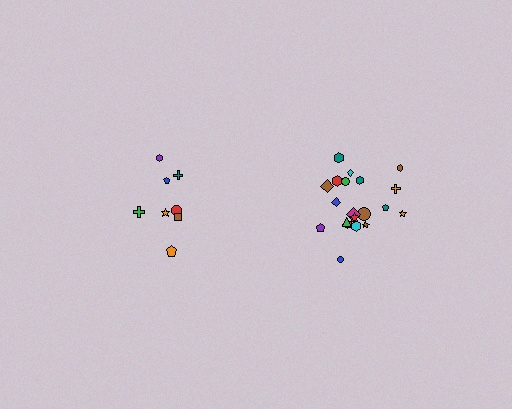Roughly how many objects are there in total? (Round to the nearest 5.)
Roughly 30 objects in total.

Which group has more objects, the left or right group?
The right group.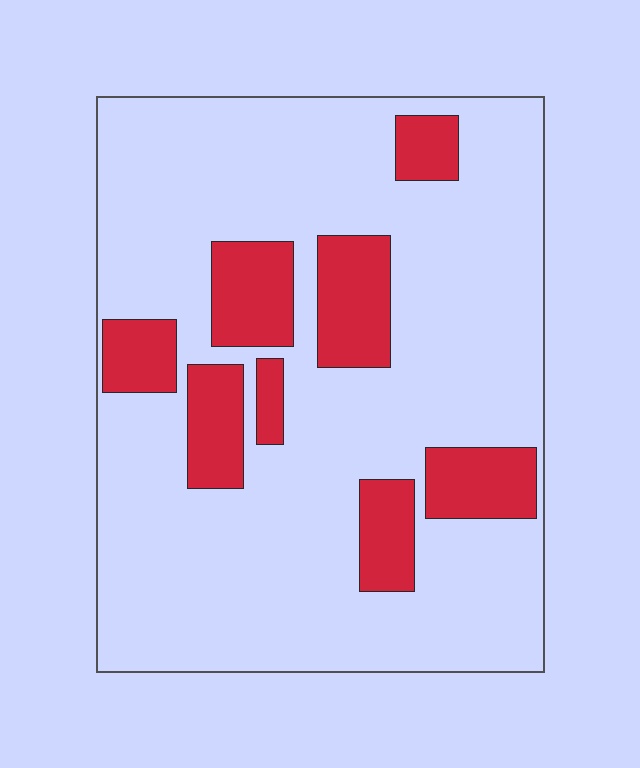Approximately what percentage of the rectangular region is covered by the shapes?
Approximately 20%.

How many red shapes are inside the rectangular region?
8.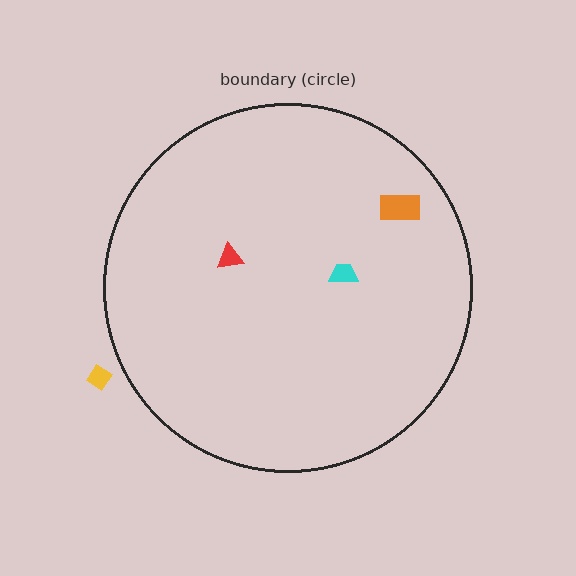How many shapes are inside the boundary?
3 inside, 1 outside.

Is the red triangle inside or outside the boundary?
Inside.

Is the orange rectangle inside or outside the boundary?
Inside.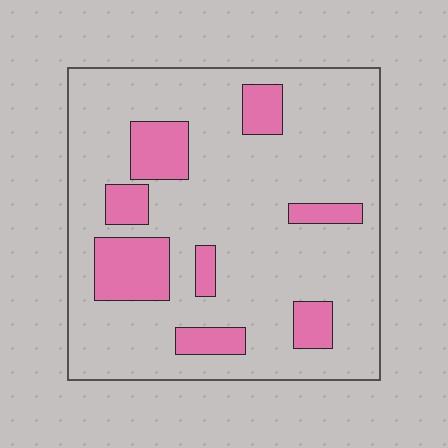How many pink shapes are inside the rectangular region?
8.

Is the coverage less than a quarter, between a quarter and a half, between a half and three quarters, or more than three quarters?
Less than a quarter.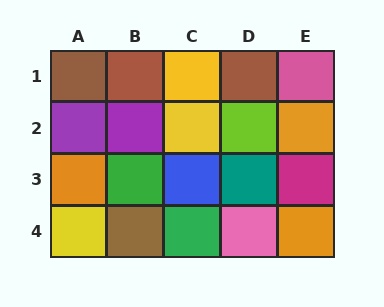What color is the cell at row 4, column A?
Yellow.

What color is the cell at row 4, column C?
Green.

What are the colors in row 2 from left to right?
Purple, purple, yellow, lime, orange.